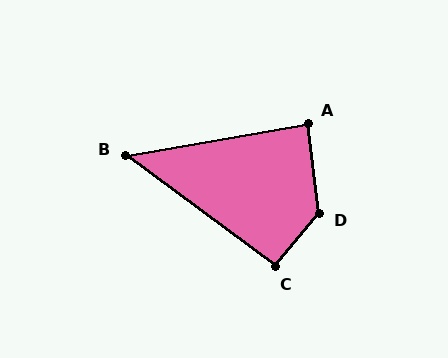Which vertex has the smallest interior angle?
B, at approximately 46 degrees.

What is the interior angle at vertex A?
Approximately 87 degrees (approximately right).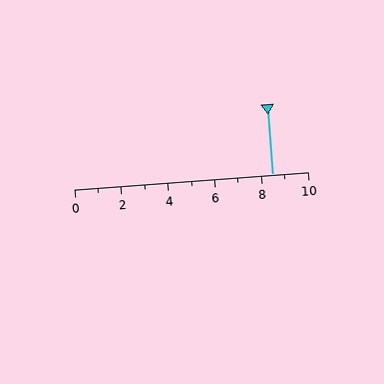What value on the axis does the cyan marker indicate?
The marker indicates approximately 8.5.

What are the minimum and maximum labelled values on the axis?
The axis runs from 0 to 10.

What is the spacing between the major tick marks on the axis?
The major ticks are spaced 2 apart.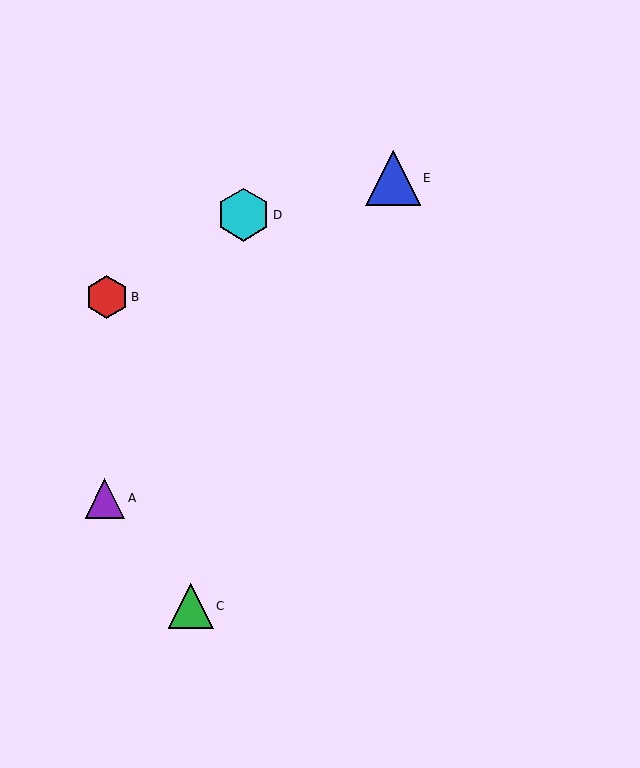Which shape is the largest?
The blue triangle (labeled E) is the largest.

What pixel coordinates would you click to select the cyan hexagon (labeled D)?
Click at (244, 215) to select the cyan hexagon D.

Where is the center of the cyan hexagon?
The center of the cyan hexagon is at (244, 215).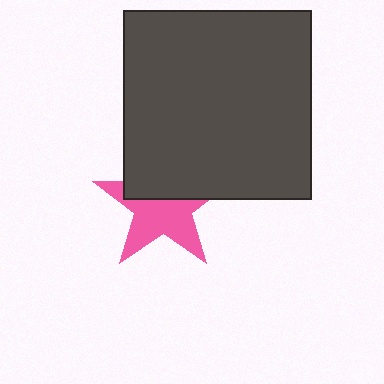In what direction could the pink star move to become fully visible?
The pink star could move down. That would shift it out from behind the dark gray square entirely.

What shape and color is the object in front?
The object in front is a dark gray square.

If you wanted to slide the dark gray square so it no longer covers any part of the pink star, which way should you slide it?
Slide it up — that is the most direct way to separate the two shapes.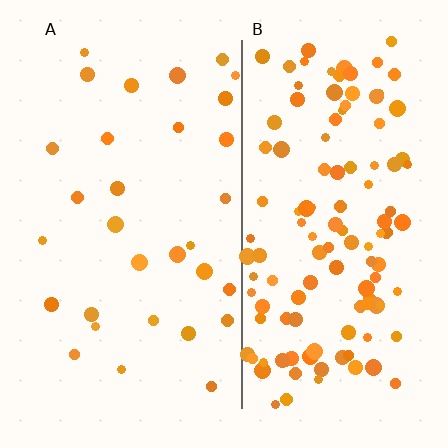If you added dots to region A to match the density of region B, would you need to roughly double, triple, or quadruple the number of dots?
Approximately quadruple.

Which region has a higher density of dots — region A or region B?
B (the right).